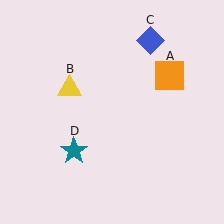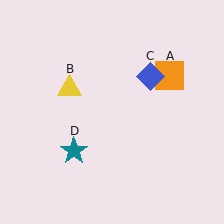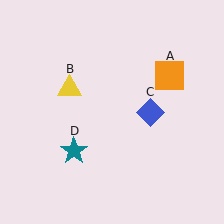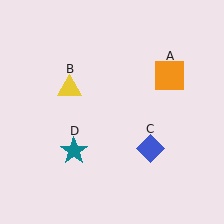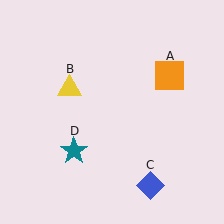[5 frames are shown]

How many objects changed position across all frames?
1 object changed position: blue diamond (object C).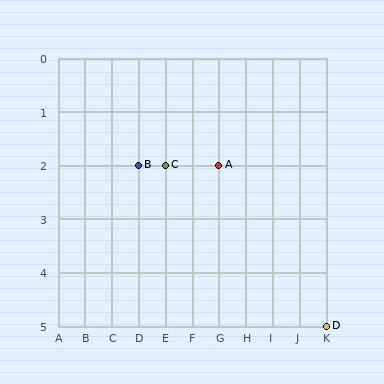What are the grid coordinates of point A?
Point A is at grid coordinates (G, 2).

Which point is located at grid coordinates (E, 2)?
Point C is at (E, 2).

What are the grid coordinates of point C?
Point C is at grid coordinates (E, 2).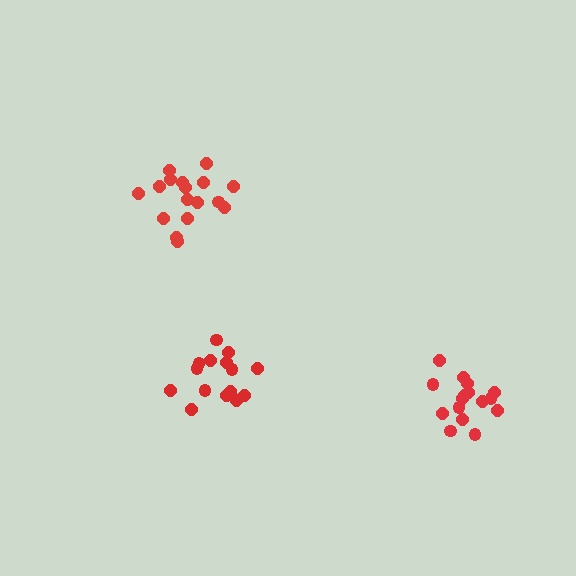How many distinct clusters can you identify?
There are 3 distinct clusters.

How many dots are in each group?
Group 1: 16 dots, Group 2: 15 dots, Group 3: 17 dots (48 total).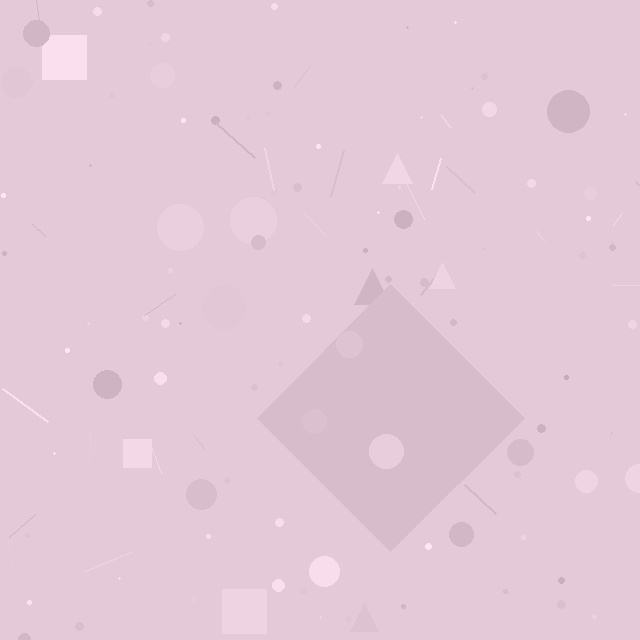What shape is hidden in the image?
A diamond is hidden in the image.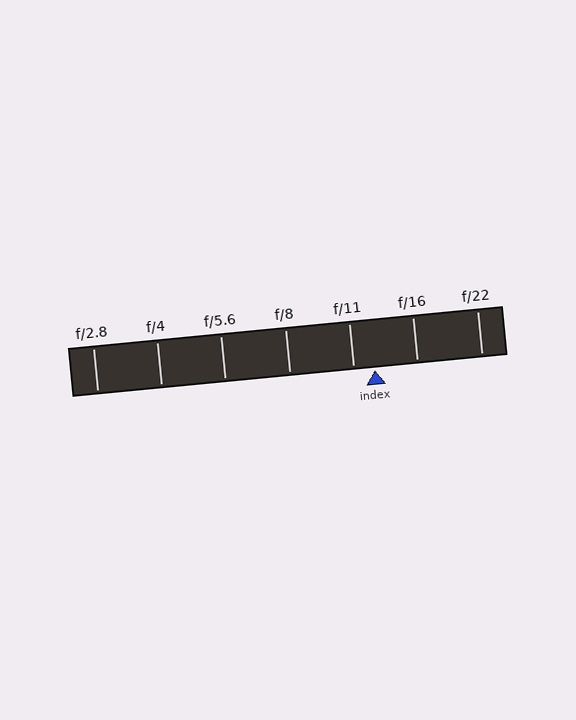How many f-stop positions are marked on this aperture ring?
There are 7 f-stop positions marked.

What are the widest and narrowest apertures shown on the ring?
The widest aperture shown is f/2.8 and the narrowest is f/22.